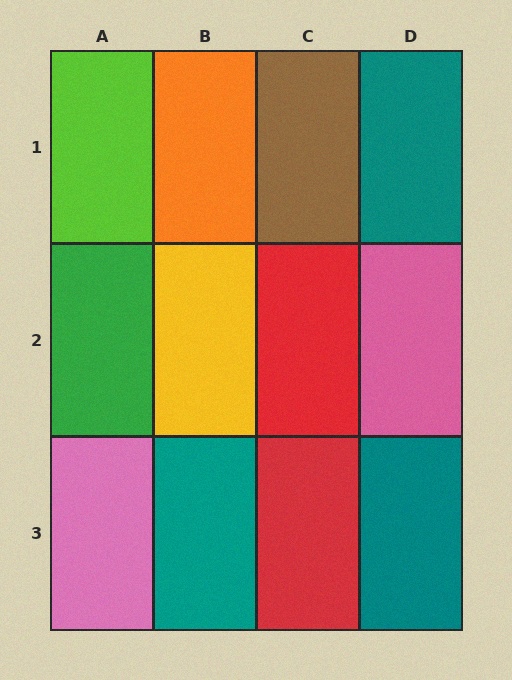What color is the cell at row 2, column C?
Red.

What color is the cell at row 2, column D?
Pink.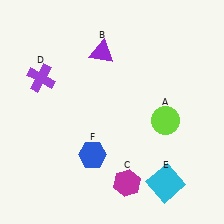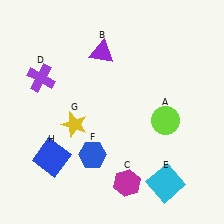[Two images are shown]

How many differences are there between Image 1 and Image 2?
There are 2 differences between the two images.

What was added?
A yellow star (G), a blue square (H) were added in Image 2.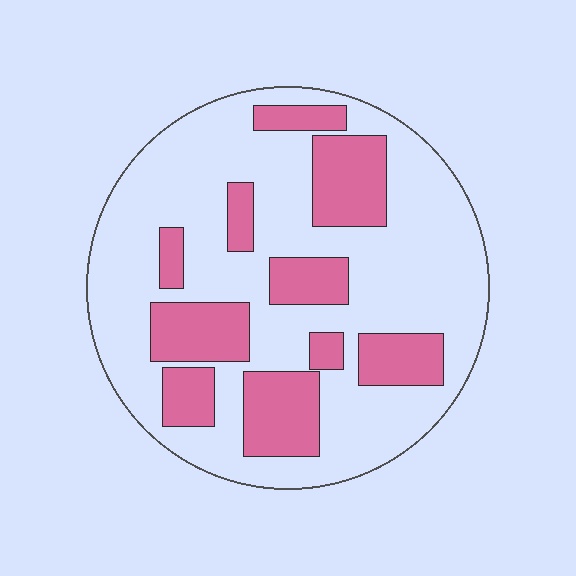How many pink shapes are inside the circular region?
10.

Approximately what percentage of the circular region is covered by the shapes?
Approximately 30%.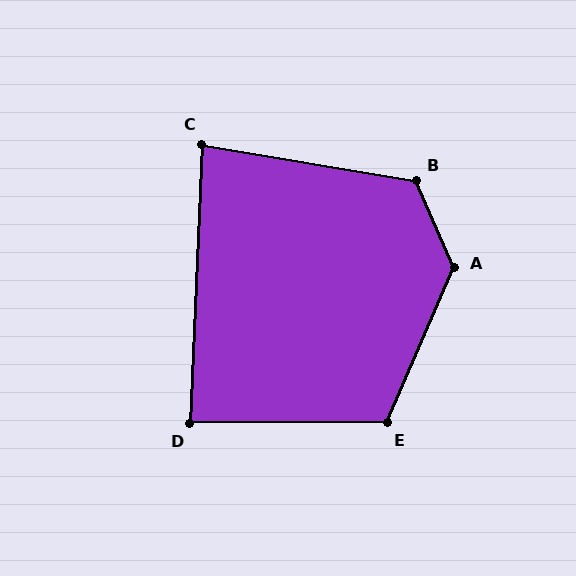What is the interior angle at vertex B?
Approximately 123 degrees (obtuse).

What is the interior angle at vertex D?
Approximately 87 degrees (approximately right).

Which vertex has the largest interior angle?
A, at approximately 133 degrees.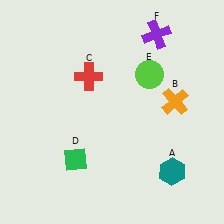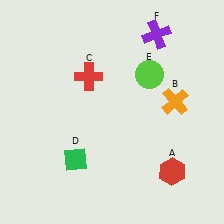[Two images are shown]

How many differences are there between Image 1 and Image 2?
There is 1 difference between the two images.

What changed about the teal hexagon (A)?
In Image 1, A is teal. In Image 2, it changed to red.